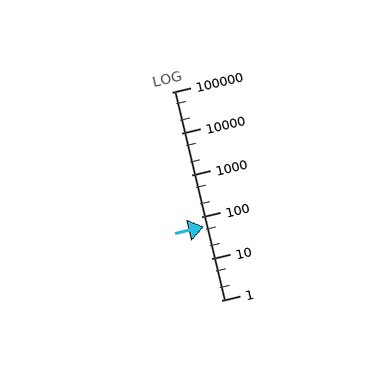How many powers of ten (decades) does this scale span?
The scale spans 5 decades, from 1 to 100000.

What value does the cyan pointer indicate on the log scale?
The pointer indicates approximately 59.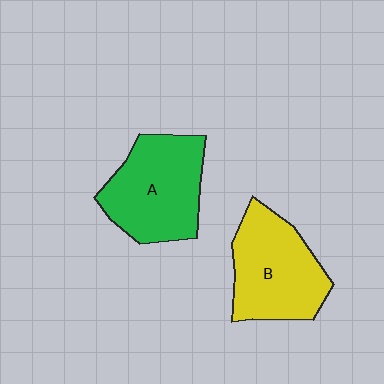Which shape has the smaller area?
Shape B (yellow).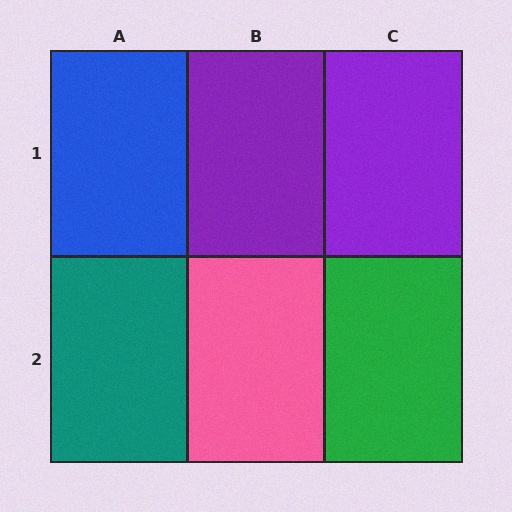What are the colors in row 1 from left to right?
Blue, purple, purple.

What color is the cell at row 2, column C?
Green.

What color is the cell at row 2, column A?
Teal.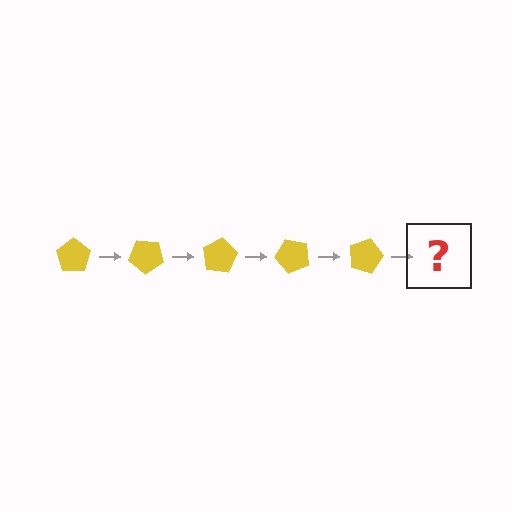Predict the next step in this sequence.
The next step is a yellow pentagon rotated 200 degrees.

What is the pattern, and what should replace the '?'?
The pattern is that the pentagon rotates 40 degrees each step. The '?' should be a yellow pentagon rotated 200 degrees.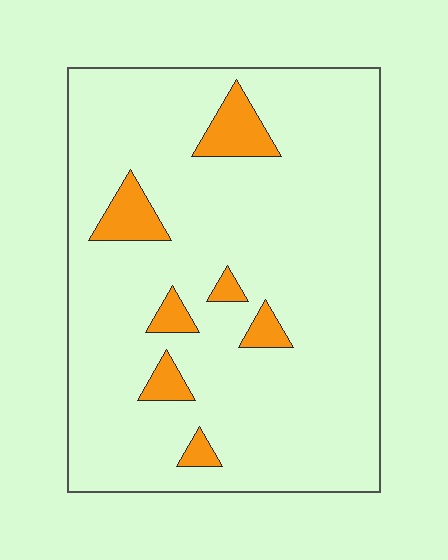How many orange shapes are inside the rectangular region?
7.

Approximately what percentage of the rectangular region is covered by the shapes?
Approximately 10%.